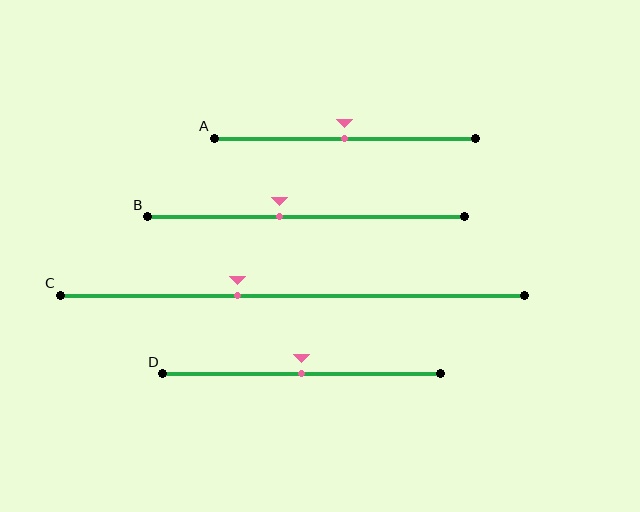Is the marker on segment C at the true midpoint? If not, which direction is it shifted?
No, the marker on segment C is shifted to the left by about 12% of the segment length.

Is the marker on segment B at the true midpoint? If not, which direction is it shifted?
No, the marker on segment B is shifted to the left by about 8% of the segment length.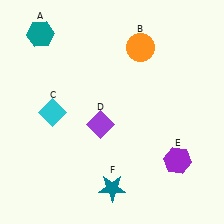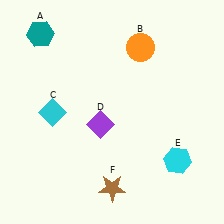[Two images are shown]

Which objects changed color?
E changed from purple to cyan. F changed from teal to brown.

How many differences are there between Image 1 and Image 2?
There are 2 differences between the two images.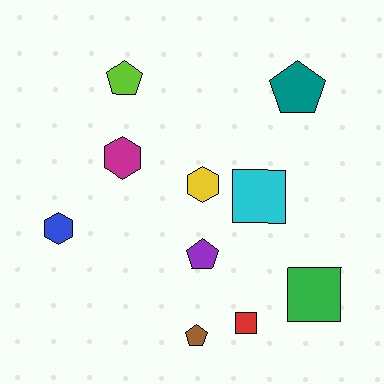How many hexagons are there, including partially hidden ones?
There are 3 hexagons.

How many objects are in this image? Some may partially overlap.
There are 10 objects.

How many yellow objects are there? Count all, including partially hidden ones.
There is 1 yellow object.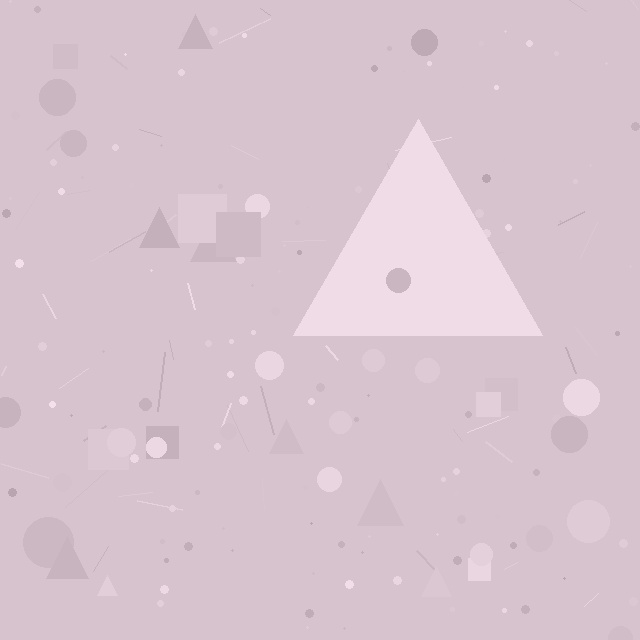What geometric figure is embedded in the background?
A triangle is embedded in the background.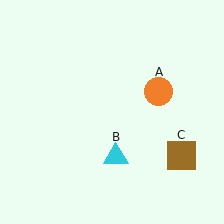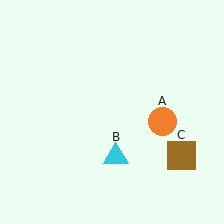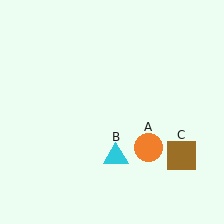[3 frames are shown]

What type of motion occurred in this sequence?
The orange circle (object A) rotated clockwise around the center of the scene.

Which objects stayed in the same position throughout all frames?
Cyan triangle (object B) and brown square (object C) remained stationary.